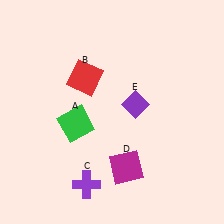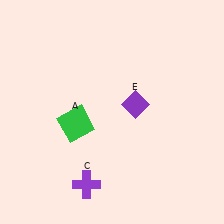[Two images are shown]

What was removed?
The red square (B), the magenta square (D) were removed in Image 2.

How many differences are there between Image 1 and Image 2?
There are 2 differences between the two images.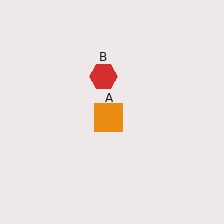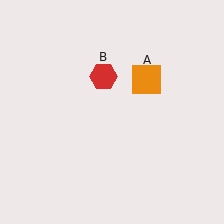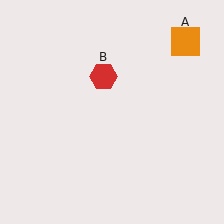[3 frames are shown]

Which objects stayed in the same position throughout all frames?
Red hexagon (object B) remained stationary.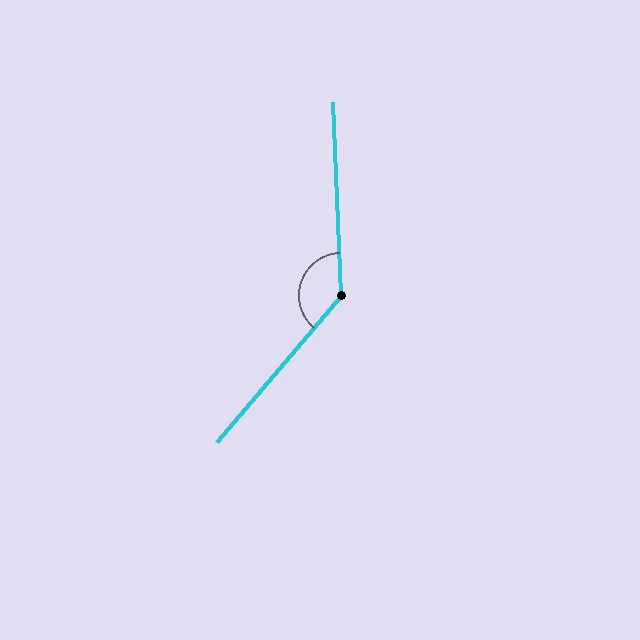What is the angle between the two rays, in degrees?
Approximately 137 degrees.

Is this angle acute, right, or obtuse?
It is obtuse.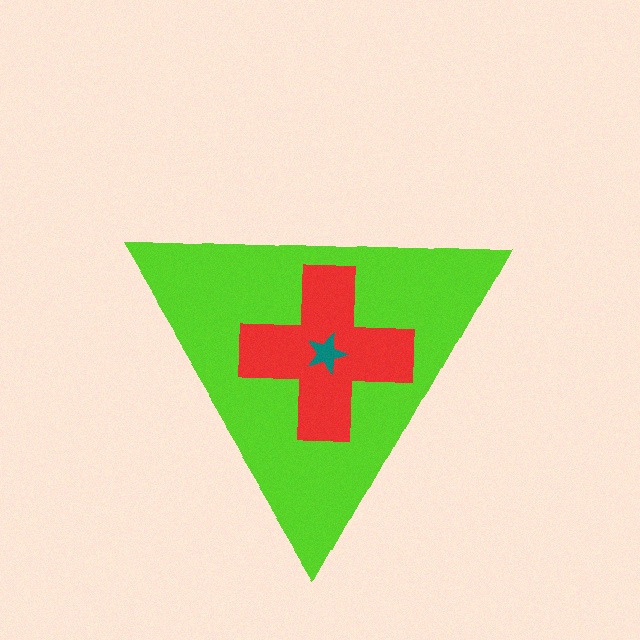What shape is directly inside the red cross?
The teal star.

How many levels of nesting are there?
3.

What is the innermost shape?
The teal star.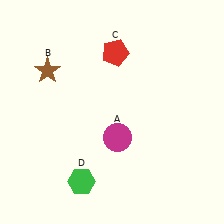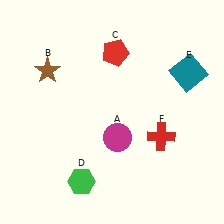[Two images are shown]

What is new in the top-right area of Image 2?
A teal square (E) was added in the top-right area of Image 2.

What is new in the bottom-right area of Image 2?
A red cross (F) was added in the bottom-right area of Image 2.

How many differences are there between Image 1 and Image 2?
There are 2 differences between the two images.